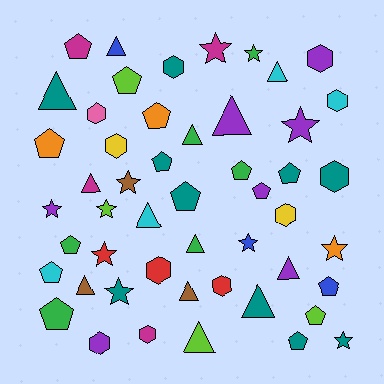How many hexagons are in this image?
There are 11 hexagons.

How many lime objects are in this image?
There are 4 lime objects.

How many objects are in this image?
There are 50 objects.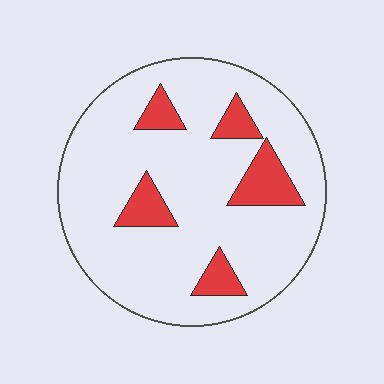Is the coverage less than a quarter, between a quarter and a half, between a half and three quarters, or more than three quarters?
Less than a quarter.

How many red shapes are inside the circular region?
5.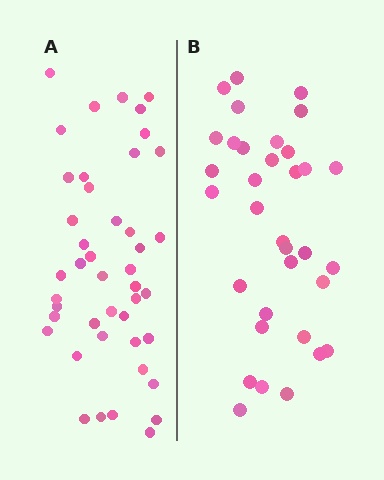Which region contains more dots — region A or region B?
Region A (the left region) has more dots.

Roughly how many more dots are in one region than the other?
Region A has roughly 10 or so more dots than region B.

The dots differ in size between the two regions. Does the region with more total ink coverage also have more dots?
No. Region B has more total ink coverage because its dots are larger, but region A actually contains more individual dots. Total area can be misleading — the number of items is what matters here.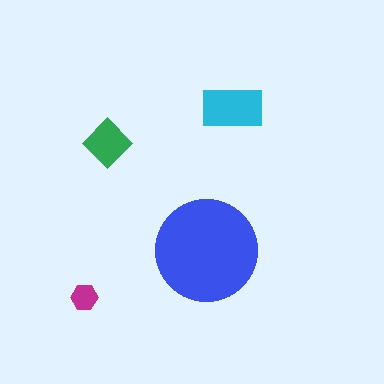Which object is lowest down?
The magenta hexagon is bottommost.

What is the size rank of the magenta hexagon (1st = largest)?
4th.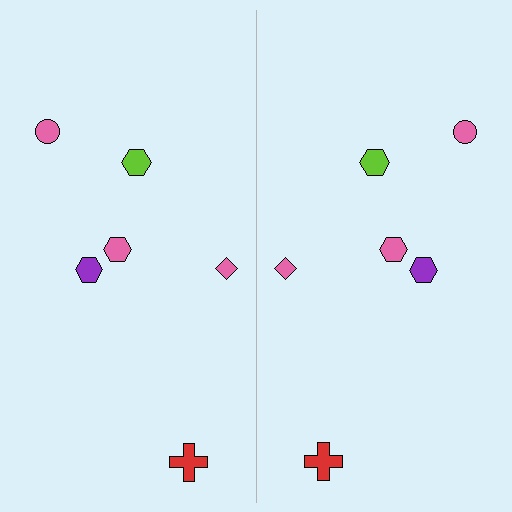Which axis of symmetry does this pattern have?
The pattern has a vertical axis of symmetry running through the center of the image.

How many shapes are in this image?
There are 12 shapes in this image.